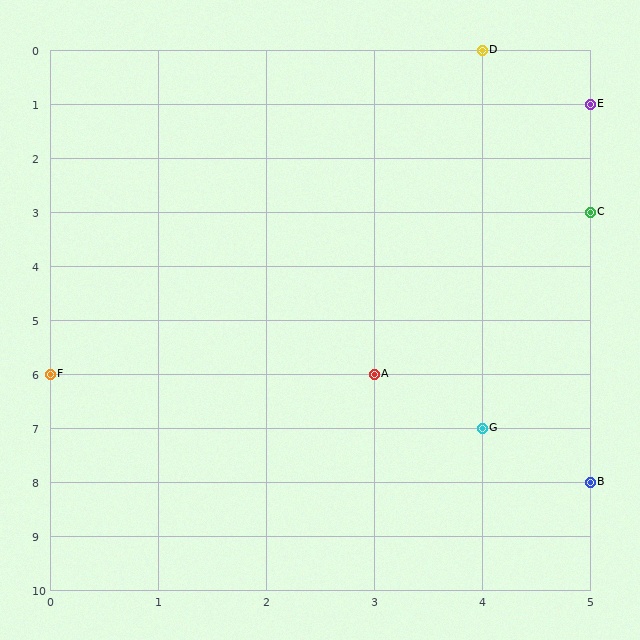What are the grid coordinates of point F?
Point F is at grid coordinates (0, 6).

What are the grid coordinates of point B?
Point B is at grid coordinates (5, 8).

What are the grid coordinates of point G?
Point G is at grid coordinates (4, 7).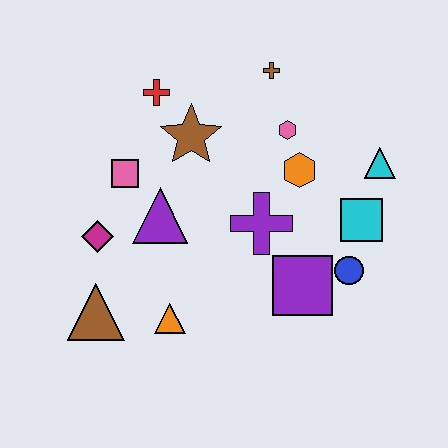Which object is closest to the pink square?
The purple triangle is closest to the pink square.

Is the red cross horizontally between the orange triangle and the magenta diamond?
Yes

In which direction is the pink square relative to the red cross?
The pink square is below the red cross.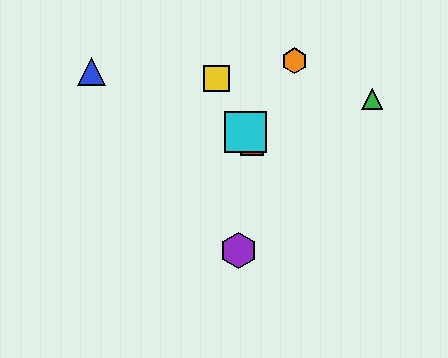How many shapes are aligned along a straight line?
3 shapes (the red square, the yellow square, the cyan square) are aligned along a straight line.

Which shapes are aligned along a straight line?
The red square, the yellow square, the cyan square are aligned along a straight line.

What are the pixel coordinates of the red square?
The red square is at (252, 144).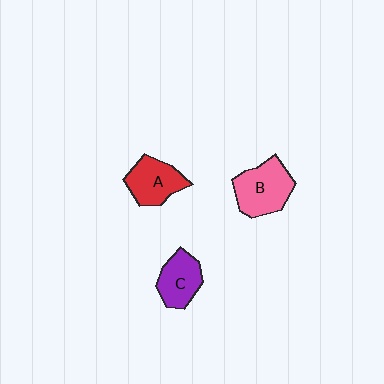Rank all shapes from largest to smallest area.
From largest to smallest: B (pink), A (red), C (purple).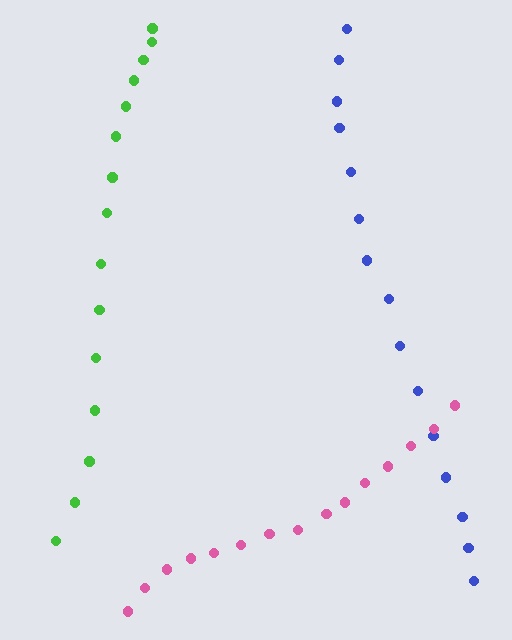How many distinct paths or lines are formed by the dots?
There are 3 distinct paths.